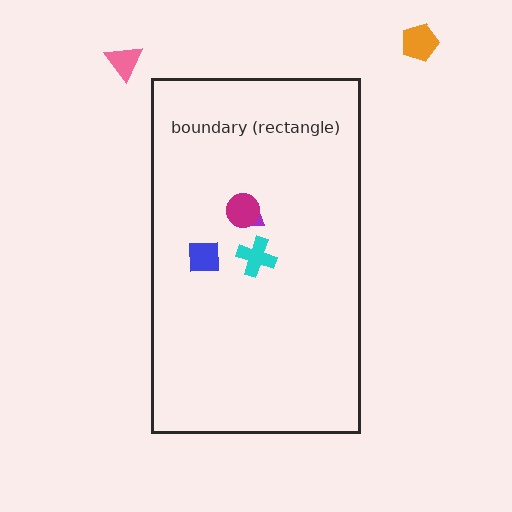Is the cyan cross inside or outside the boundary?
Inside.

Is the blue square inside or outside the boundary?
Inside.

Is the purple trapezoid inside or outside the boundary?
Inside.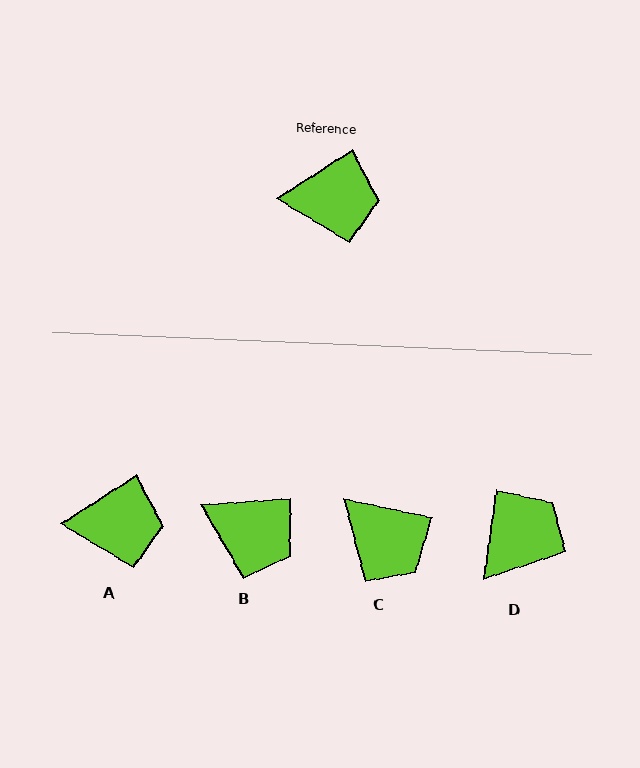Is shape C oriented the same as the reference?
No, it is off by about 44 degrees.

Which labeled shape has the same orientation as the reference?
A.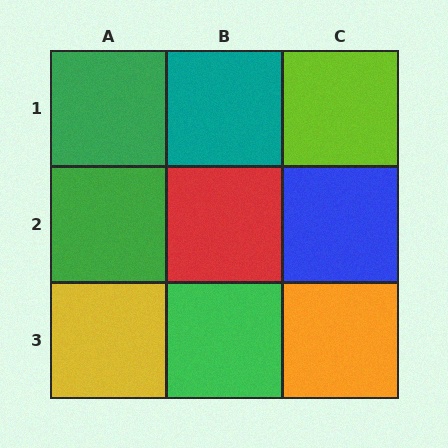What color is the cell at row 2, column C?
Blue.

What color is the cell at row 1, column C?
Lime.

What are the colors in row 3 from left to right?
Yellow, green, orange.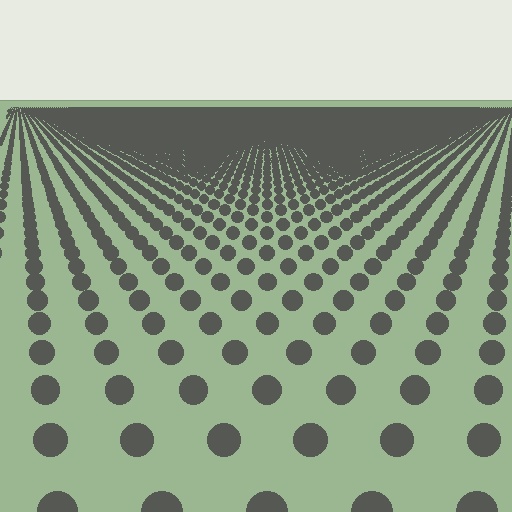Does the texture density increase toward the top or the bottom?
Density increases toward the top.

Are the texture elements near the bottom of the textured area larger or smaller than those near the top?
Larger. Near the bottom, elements are closer to the viewer and appear at a bigger on-screen size.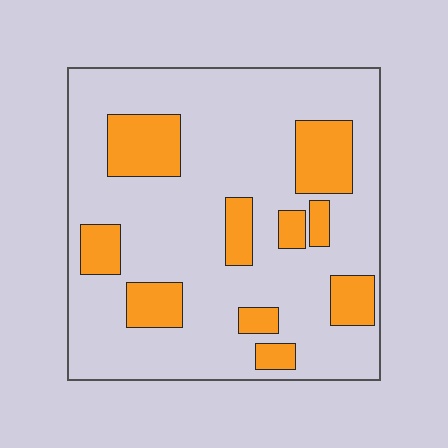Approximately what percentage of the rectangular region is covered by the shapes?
Approximately 25%.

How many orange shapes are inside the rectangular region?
10.